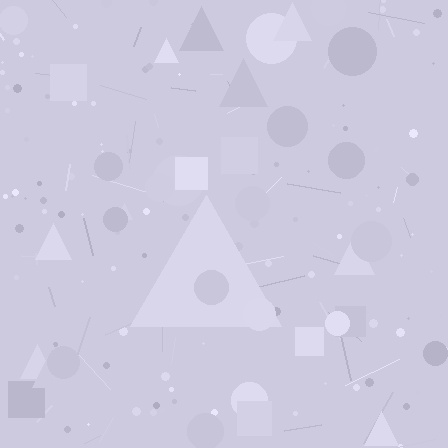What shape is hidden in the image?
A triangle is hidden in the image.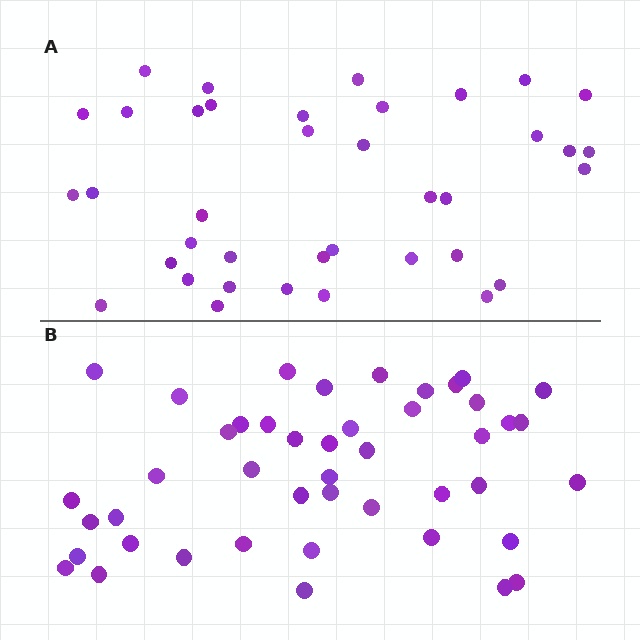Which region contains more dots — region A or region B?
Region B (the bottom region) has more dots.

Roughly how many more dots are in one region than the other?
Region B has roughly 8 or so more dots than region A.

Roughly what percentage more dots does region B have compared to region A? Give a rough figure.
About 20% more.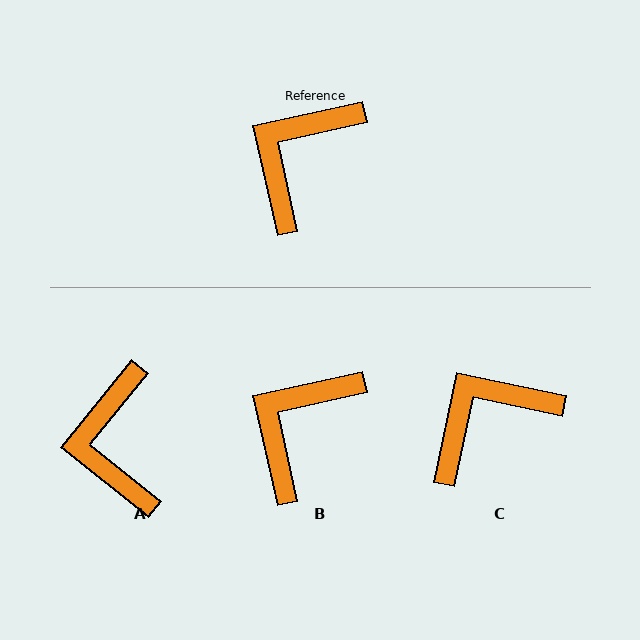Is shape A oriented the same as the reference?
No, it is off by about 39 degrees.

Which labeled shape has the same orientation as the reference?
B.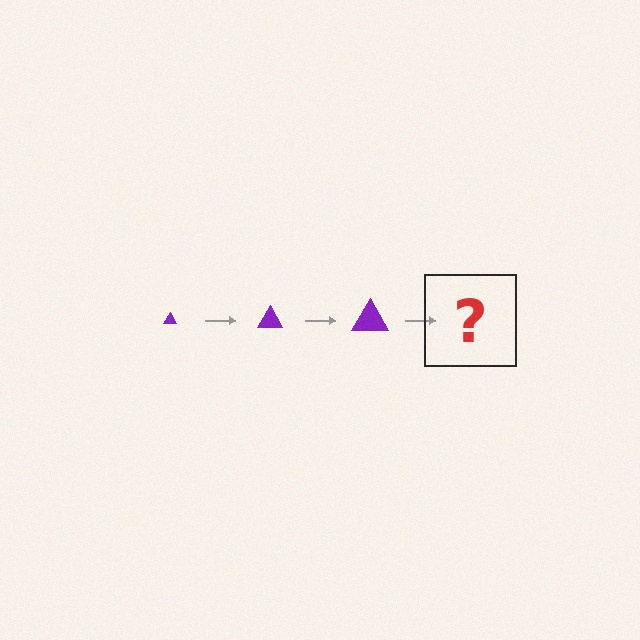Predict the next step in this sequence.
The next step is a purple triangle, larger than the previous one.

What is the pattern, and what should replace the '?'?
The pattern is that the triangle gets progressively larger each step. The '?' should be a purple triangle, larger than the previous one.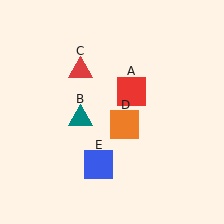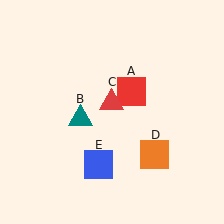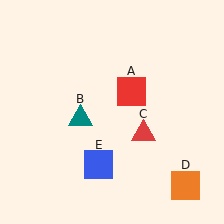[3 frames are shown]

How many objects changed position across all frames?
2 objects changed position: red triangle (object C), orange square (object D).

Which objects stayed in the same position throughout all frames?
Red square (object A) and teal triangle (object B) and blue square (object E) remained stationary.